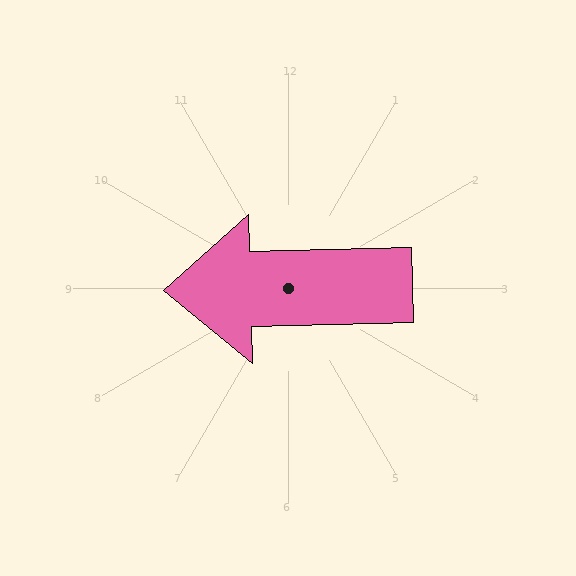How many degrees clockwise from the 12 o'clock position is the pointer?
Approximately 269 degrees.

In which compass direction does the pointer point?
West.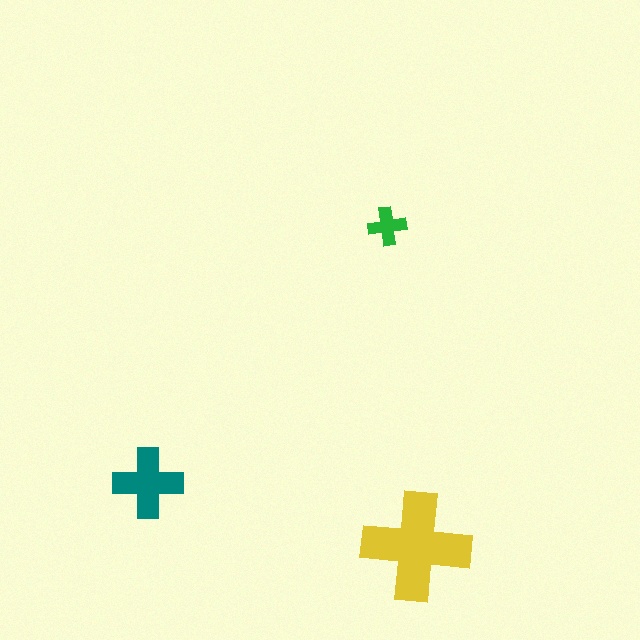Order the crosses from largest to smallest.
the yellow one, the teal one, the green one.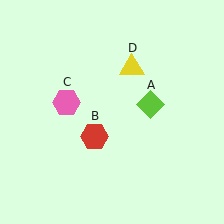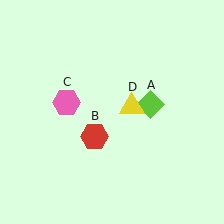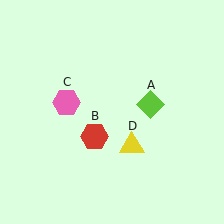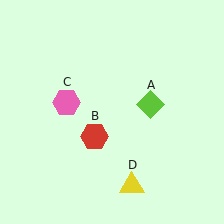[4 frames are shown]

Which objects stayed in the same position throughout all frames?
Lime diamond (object A) and red hexagon (object B) and pink hexagon (object C) remained stationary.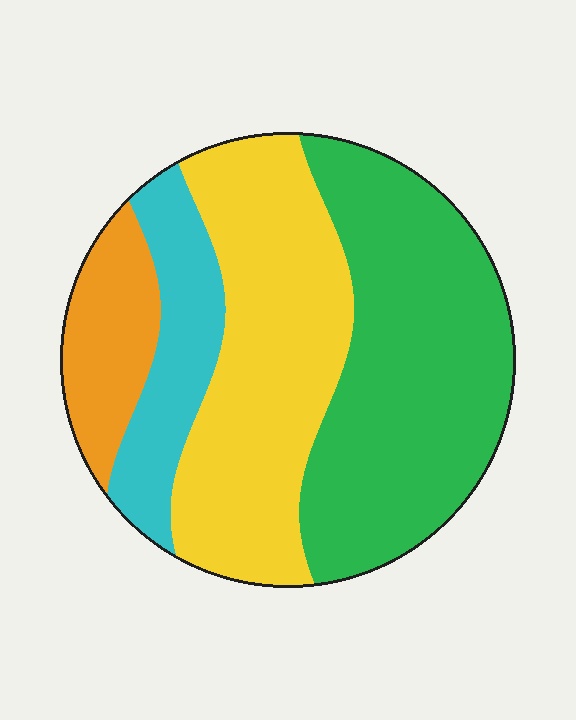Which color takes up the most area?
Green, at roughly 40%.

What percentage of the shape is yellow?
Yellow takes up between a quarter and a half of the shape.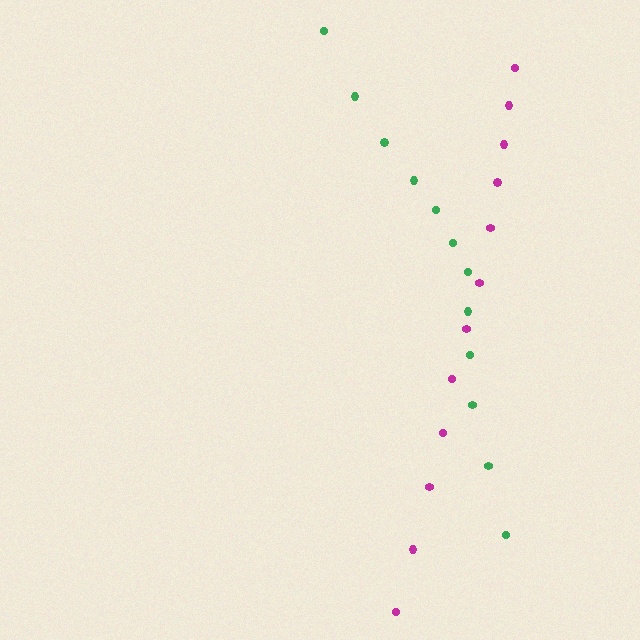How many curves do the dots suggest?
There are 2 distinct paths.